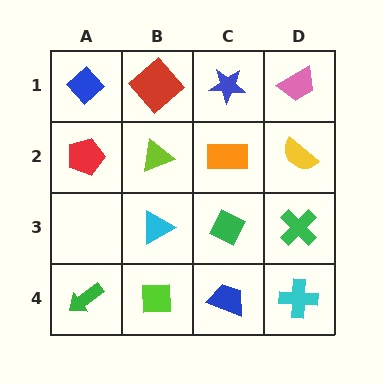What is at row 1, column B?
A red diamond.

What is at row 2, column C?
An orange rectangle.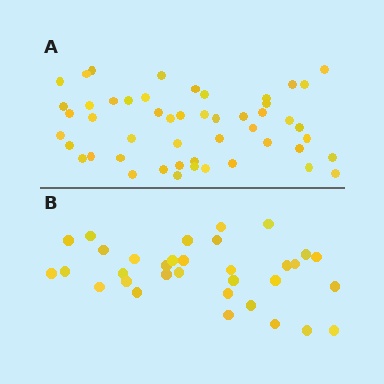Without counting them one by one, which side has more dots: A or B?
Region A (the top region) has more dots.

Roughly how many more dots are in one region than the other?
Region A has approximately 15 more dots than region B.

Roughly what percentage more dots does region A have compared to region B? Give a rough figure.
About 50% more.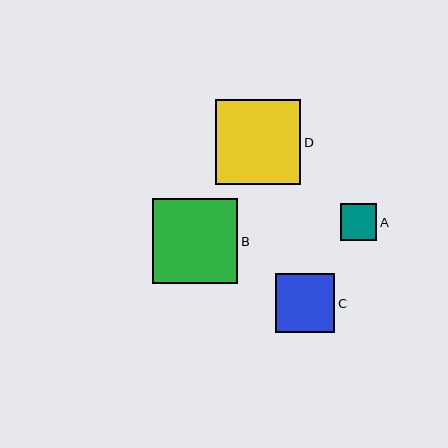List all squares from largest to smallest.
From largest to smallest: D, B, C, A.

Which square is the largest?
Square D is the largest with a size of approximately 85 pixels.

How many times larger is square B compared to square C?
Square B is approximately 1.4 times the size of square C.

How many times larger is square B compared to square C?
Square B is approximately 1.4 times the size of square C.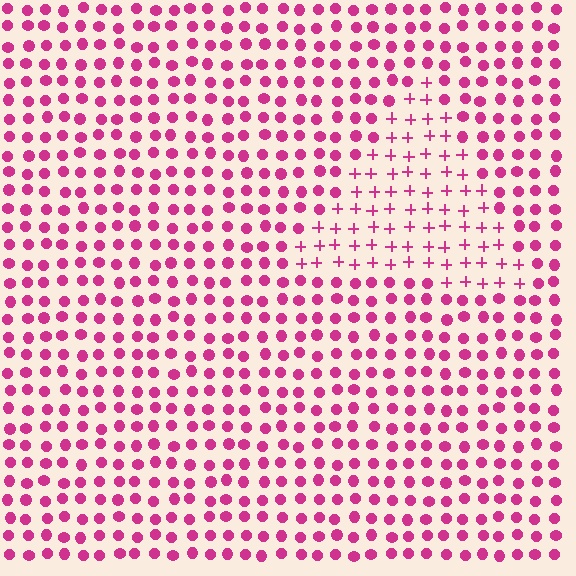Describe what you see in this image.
The image is filled with small magenta elements arranged in a uniform grid. A triangle-shaped region contains plus signs, while the surrounding area contains circles. The boundary is defined purely by the change in element shape.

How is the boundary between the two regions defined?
The boundary is defined by a change in element shape: plus signs inside vs. circles outside. All elements share the same color and spacing.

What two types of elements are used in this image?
The image uses plus signs inside the triangle region and circles outside it.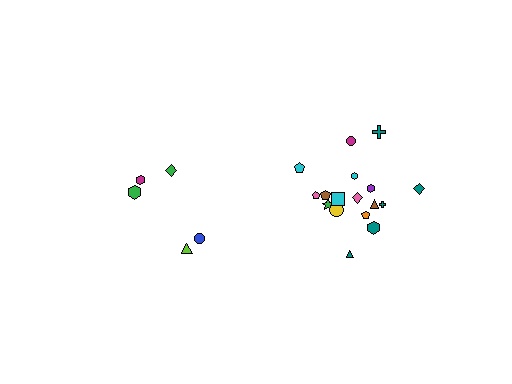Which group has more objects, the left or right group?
The right group.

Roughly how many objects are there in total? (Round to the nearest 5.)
Roughly 25 objects in total.